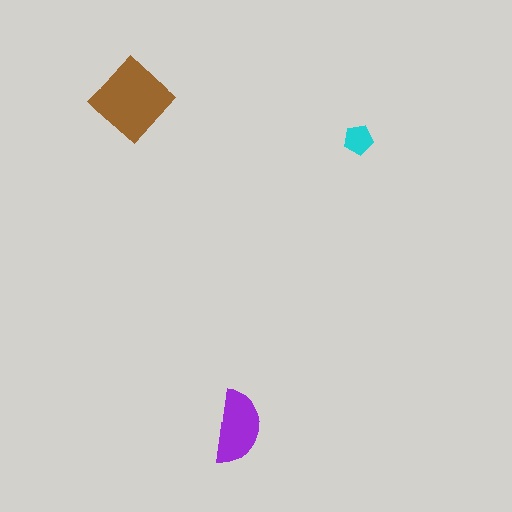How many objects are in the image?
There are 3 objects in the image.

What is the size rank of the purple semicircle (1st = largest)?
2nd.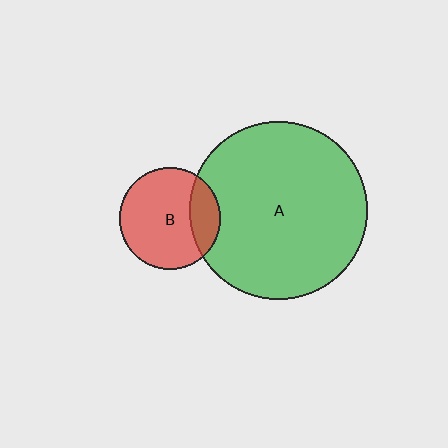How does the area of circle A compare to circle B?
Approximately 3.1 times.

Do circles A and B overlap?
Yes.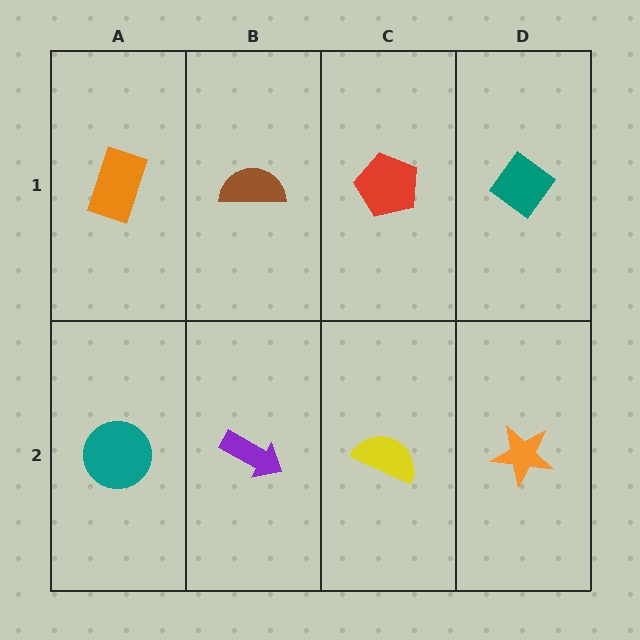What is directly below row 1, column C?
A yellow semicircle.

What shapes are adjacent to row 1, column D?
An orange star (row 2, column D), a red pentagon (row 1, column C).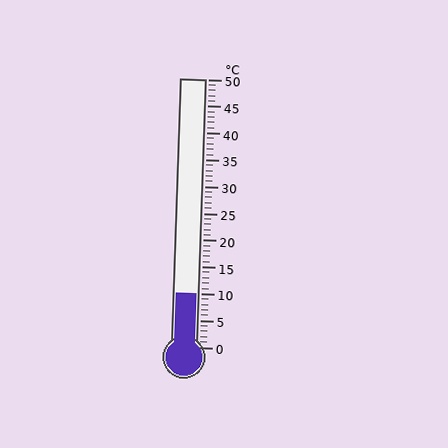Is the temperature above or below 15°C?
The temperature is below 15°C.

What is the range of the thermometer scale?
The thermometer scale ranges from 0°C to 50°C.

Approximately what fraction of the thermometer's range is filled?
The thermometer is filled to approximately 20% of its range.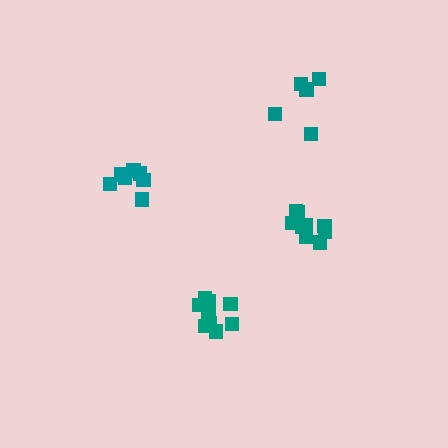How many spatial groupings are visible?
There are 4 spatial groupings.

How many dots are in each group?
Group 1: 9 dots, Group 2: 5 dots, Group 3: 9 dots, Group 4: 7 dots (30 total).